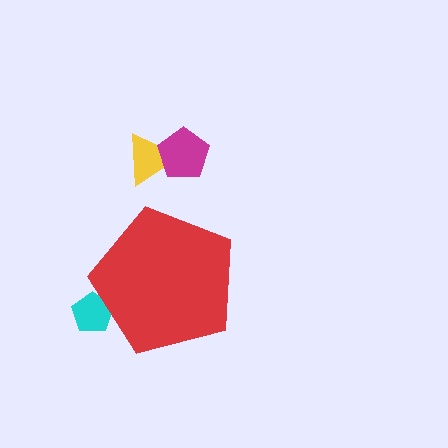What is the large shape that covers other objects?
A red pentagon.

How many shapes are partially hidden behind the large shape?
1 shape is partially hidden.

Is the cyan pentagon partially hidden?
Yes, the cyan pentagon is partially hidden behind the red pentagon.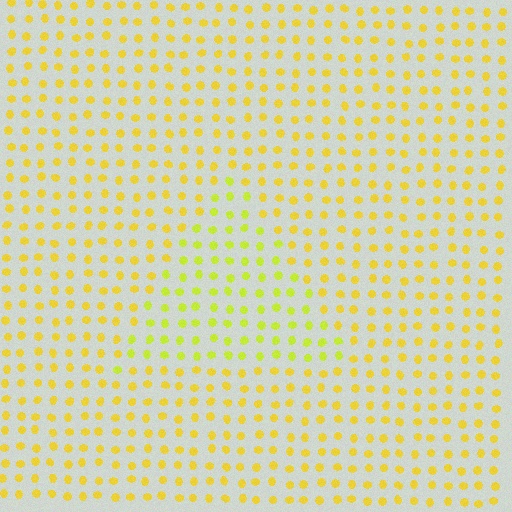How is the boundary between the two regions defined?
The boundary is defined purely by a slight shift in hue (about 22 degrees). Spacing, size, and orientation are identical on both sides.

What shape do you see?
I see a triangle.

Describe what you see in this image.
The image is filled with small yellow elements in a uniform arrangement. A triangle-shaped region is visible where the elements are tinted to a slightly different hue, forming a subtle color boundary.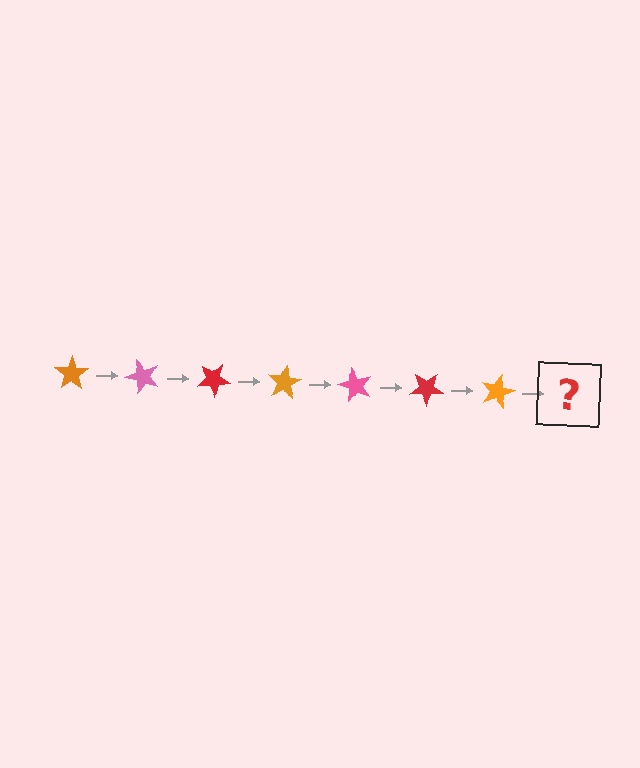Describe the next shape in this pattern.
It should be a pink star, rotated 350 degrees from the start.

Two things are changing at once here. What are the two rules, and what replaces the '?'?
The two rules are that it rotates 50 degrees each step and the color cycles through orange, pink, and red. The '?' should be a pink star, rotated 350 degrees from the start.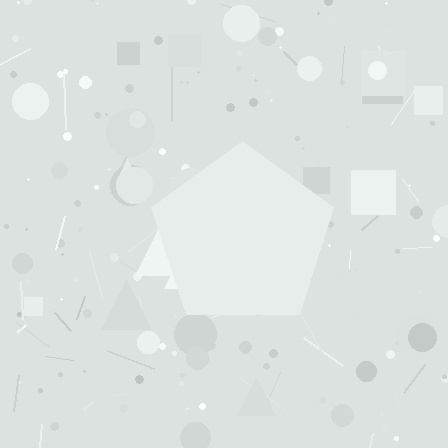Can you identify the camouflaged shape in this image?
The camouflaged shape is a pentagon.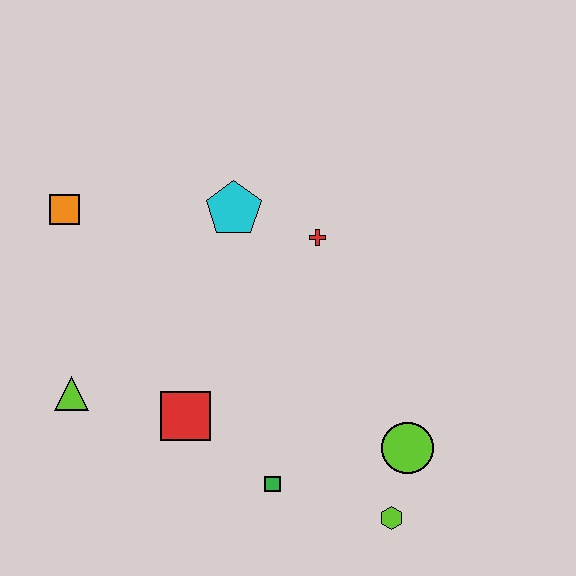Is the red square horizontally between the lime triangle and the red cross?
Yes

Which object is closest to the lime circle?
The lime hexagon is closest to the lime circle.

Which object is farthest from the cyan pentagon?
The lime hexagon is farthest from the cyan pentagon.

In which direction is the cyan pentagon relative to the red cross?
The cyan pentagon is to the left of the red cross.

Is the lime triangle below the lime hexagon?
No